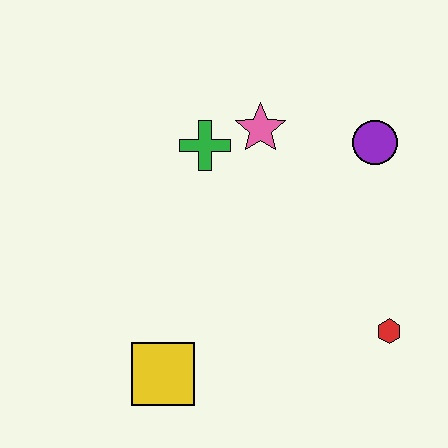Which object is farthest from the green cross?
The red hexagon is farthest from the green cross.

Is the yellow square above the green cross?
No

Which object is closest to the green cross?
The pink star is closest to the green cross.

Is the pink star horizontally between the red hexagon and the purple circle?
No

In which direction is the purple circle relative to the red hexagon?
The purple circle is above the red hexagon.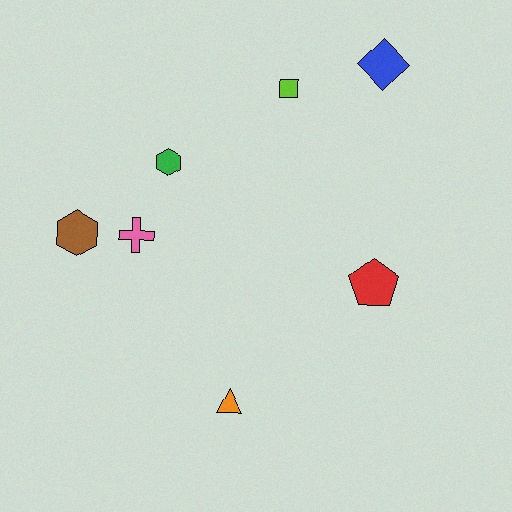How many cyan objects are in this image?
There are no cyan objects.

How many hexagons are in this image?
There are 2 hexagons.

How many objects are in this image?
There are 7 objects.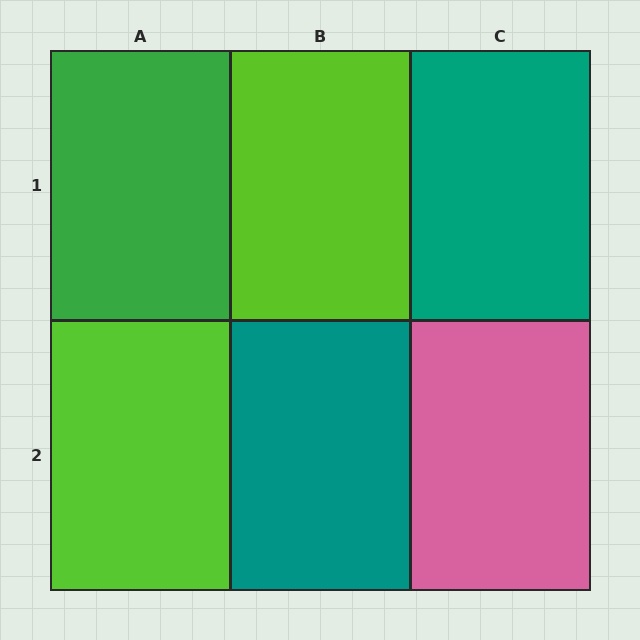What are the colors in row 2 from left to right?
Lime, teal, pink.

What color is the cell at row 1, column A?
Green.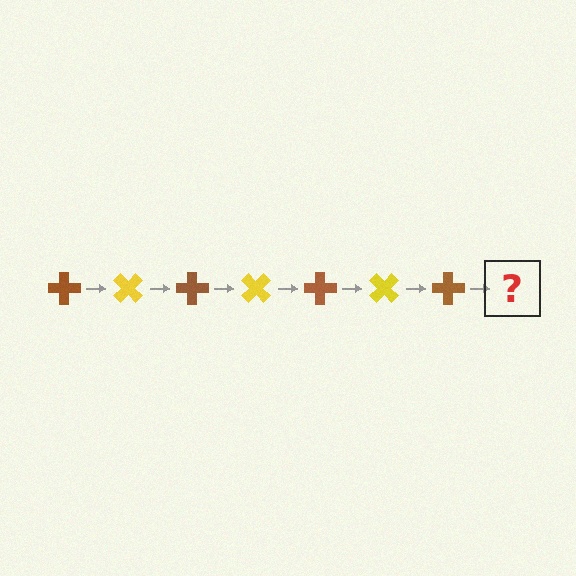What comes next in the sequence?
The next element should be a yellow cross, rotated 315 degrees from the start.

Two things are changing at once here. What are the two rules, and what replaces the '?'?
The two rules are that it rotates 45 degrees each step and the color cycles through brown and yellow. The '?' should be a yellow cross, rotated 315 degrees from the start.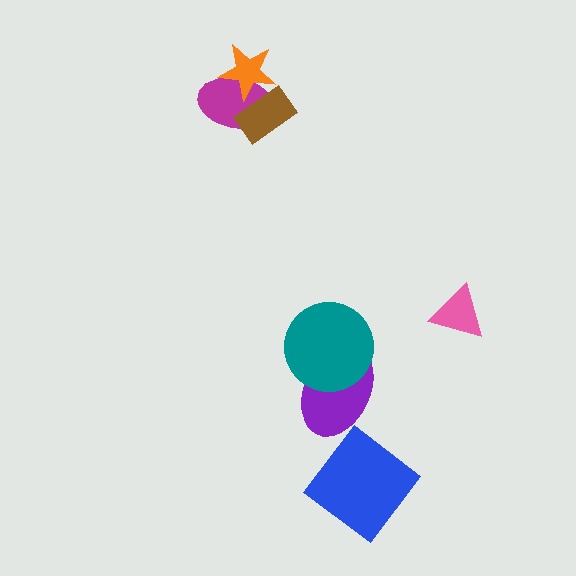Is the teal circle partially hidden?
No, no other shape covers it.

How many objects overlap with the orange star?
2 objects overlap with the orange star.